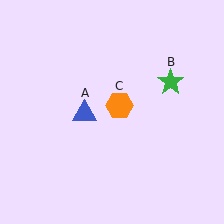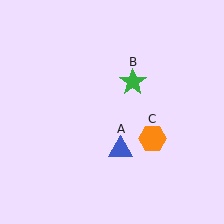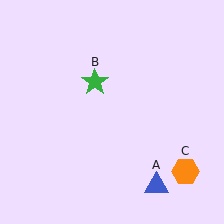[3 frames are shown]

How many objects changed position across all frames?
3 objects changed position: blue triangle (object A), green star (object B), orange hexagon (object C).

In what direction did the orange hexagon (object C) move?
The orange hexagon (object C) moved down and to the right.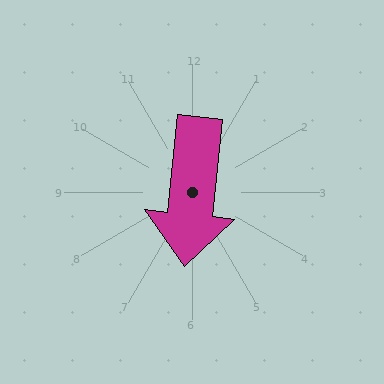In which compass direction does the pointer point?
South.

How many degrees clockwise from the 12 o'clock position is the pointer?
Approximately 186 degrees.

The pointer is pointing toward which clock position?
Roughly 6 o'clock.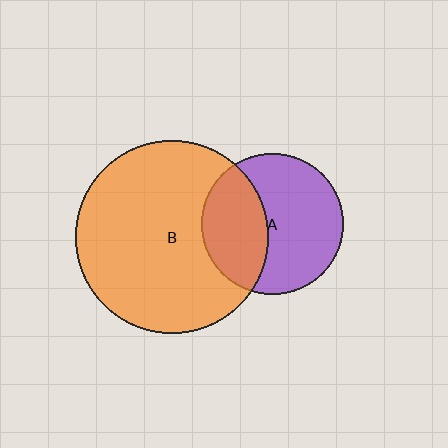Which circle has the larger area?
Circle B (orange).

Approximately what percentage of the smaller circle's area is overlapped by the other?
Approximately 40%.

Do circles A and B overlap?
Yes.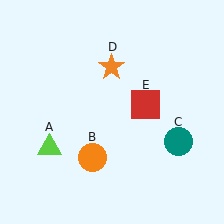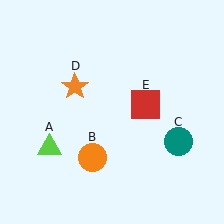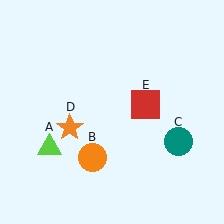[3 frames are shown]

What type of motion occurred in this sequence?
The orange star (object D) rotated counterclockwise around the center of the scene.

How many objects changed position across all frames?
1 object changed position: orange star (object D).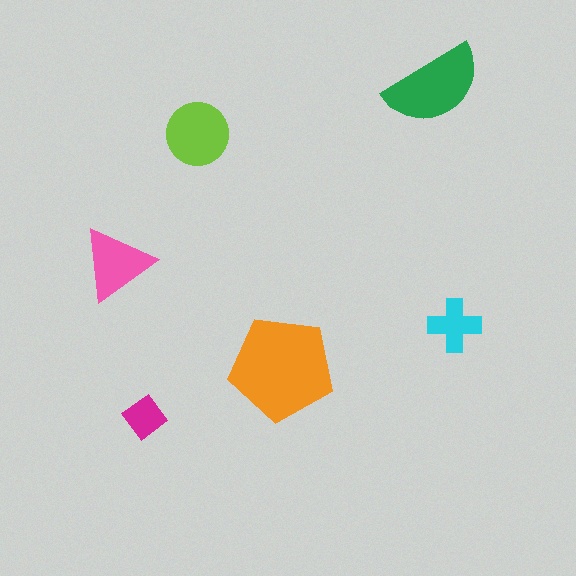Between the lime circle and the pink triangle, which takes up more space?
The lime circle.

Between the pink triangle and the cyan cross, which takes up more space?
The pink triangle.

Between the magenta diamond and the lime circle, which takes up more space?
The lime circle.